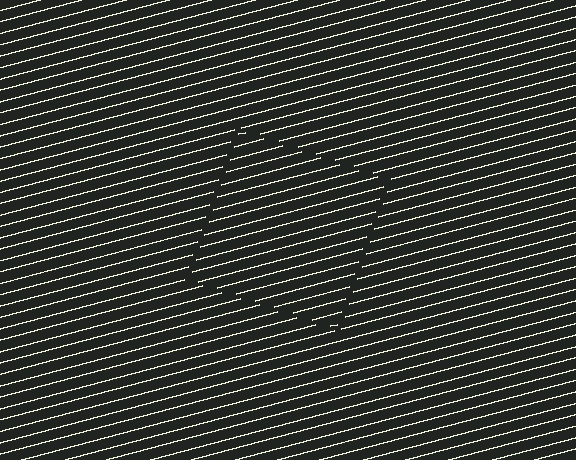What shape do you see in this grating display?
An illusory square. The interior of the shape contains the same grating, shifted by half a period — the contour is defined by the phase discontinuity where line-ends from the inner and outer gratings abut.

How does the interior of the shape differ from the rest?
The interior of the shape contains the same grating, shifted by half a period — the contour is defined by the phase discontinuity where line-ends from the inner and outer gratings abut.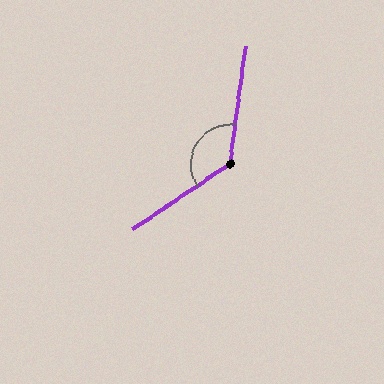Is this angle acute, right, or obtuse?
It is obtuse.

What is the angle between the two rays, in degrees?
Approximately 131 degrees.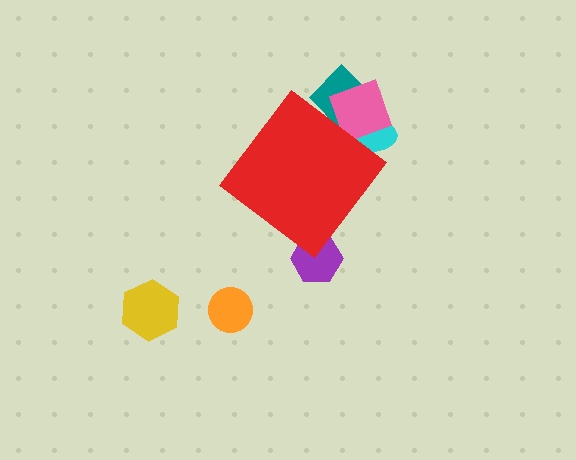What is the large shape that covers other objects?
A red diamond.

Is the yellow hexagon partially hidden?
No, the yellow hexagon is fully visible.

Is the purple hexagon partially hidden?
Yes, the purple hexagon is partially hidden behind the red diamond.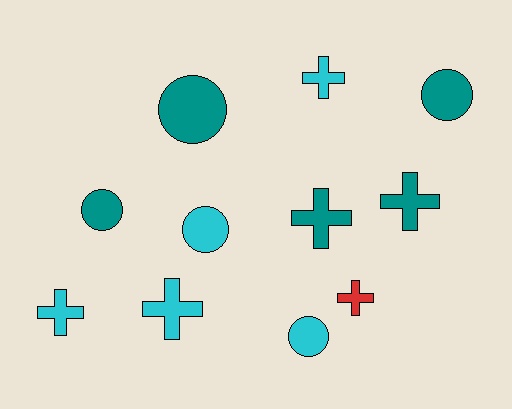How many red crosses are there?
There is 1 red cross.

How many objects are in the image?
There are 11 objects.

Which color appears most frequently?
Teal, with 5 objects.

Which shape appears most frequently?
Cross, with 6 objects.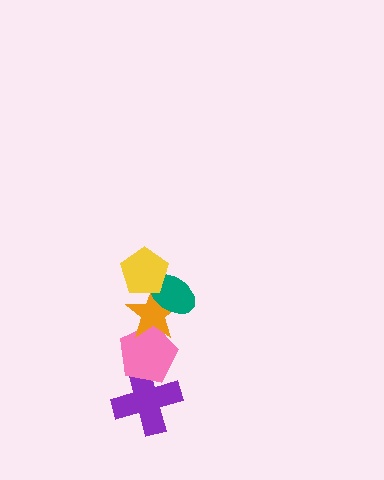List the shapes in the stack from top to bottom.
From top to bottom: the yellow pentagon, the teal ellipse, the orange star, the pink pentagon, the purple cross.